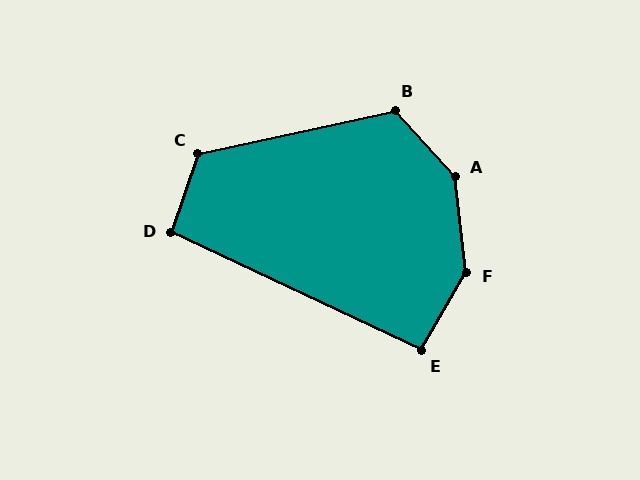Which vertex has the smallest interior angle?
E, at approximately 95 degrees.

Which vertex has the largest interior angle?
A, at approximately 144 degrees.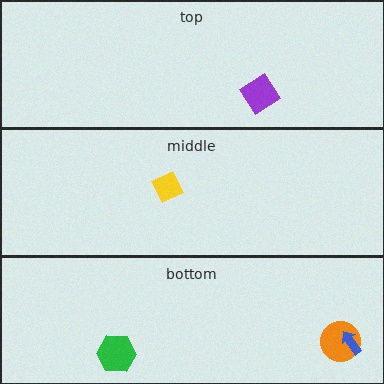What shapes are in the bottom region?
The orange circle, the green hexagon, the blue arrow.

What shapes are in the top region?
The purple diamond.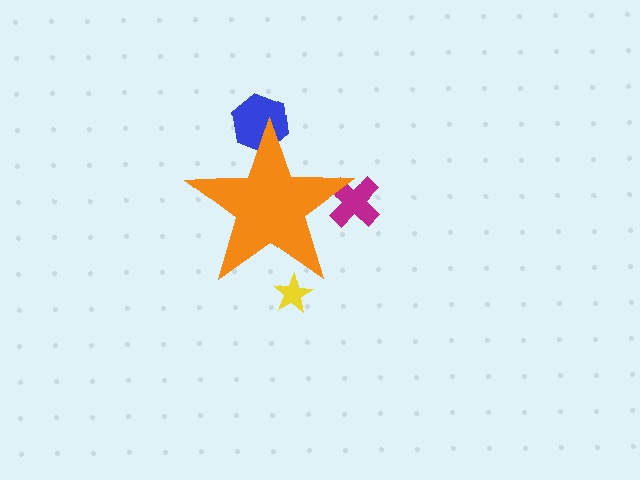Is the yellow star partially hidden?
Yes, the yellow star is partially hidden behind the orange star.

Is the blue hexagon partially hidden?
Yes, the blue hexagon is partially hidden behind the orange star.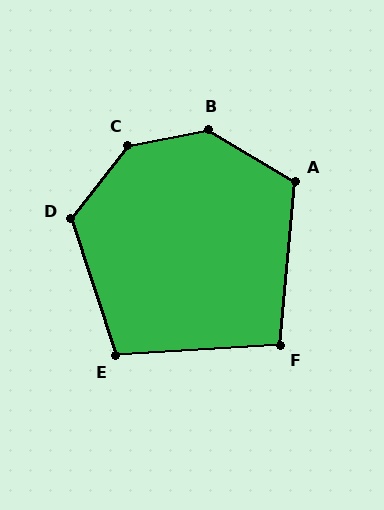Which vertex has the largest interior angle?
C, at approximately 140 degrees.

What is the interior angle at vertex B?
Approximately 137 degrees (obtuse).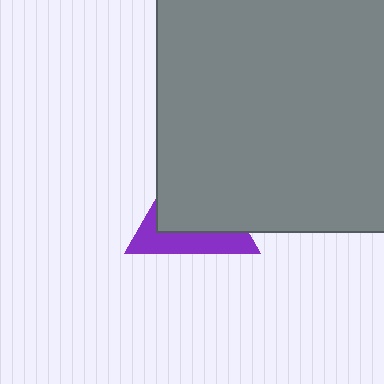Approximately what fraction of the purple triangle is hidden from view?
Roughly 65% of the purple triangle is hidden behind the gray square.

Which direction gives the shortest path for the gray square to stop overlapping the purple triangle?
Moving toward the upper-right gives the shortest separation.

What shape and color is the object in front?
The object in front is a gray square.